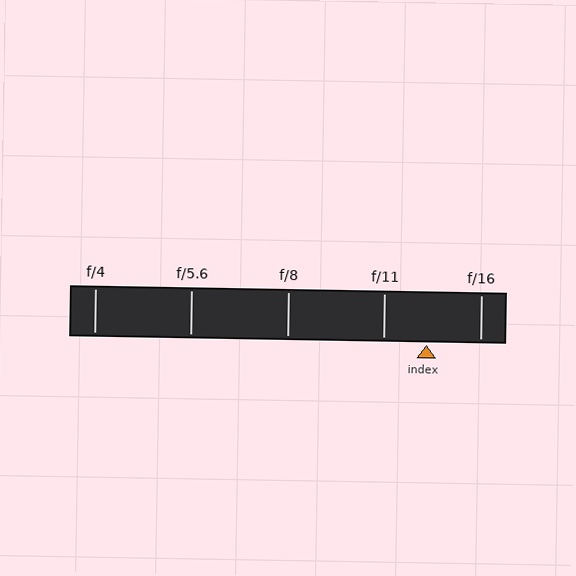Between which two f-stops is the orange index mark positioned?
The index mark is between f/11 and f/16.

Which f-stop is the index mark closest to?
The index mark is closest to f/11.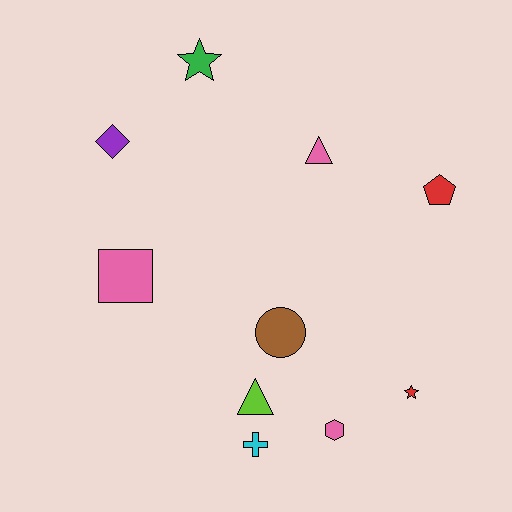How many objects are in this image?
There are 10 objects.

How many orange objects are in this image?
There are no orange objects.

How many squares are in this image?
There is 1 square.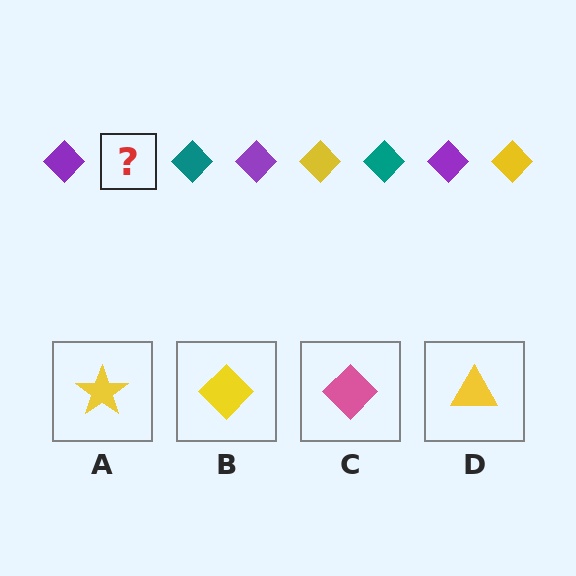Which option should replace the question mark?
Option B.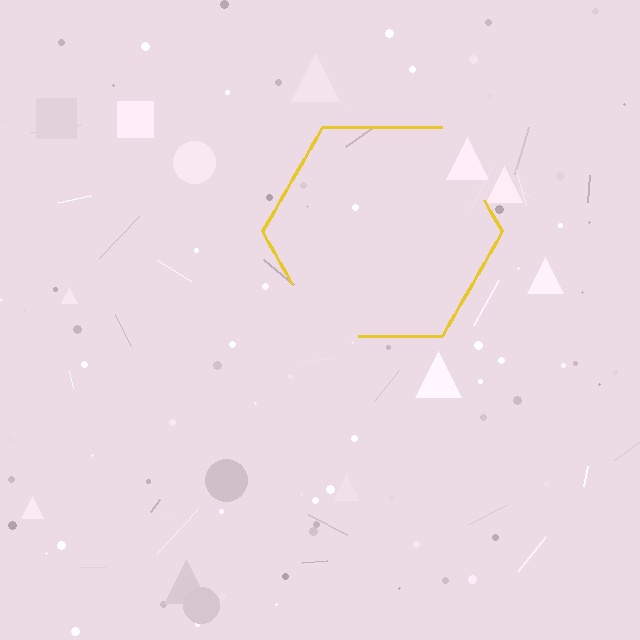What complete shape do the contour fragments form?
The contour fragments form a hexagon.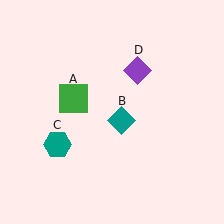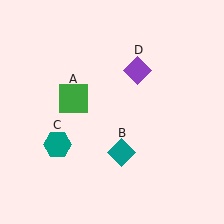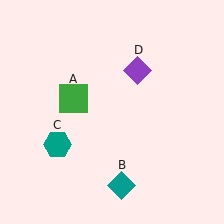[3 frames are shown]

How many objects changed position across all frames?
1 object changed position: teal diamond (object B).